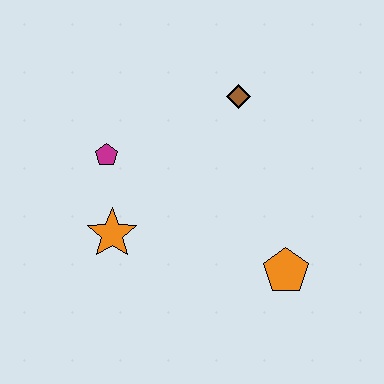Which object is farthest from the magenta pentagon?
The orange pentagon is farthest from the magenta pentagon.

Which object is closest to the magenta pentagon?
The orange star is closest to the magenta pentagon.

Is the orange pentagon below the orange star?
Yes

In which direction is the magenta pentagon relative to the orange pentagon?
The magenta pentagon is to the left of the orange pentagon.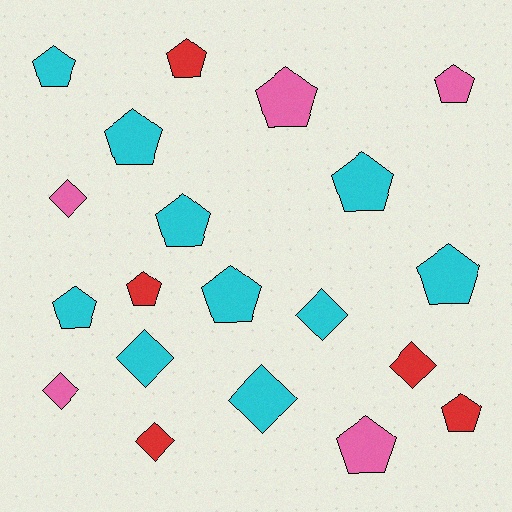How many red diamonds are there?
There are 2 red diamonds.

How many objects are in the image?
There are 20 objects.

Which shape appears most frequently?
Pentagon, with 13 objects.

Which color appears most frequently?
Cyan, with 10 objects.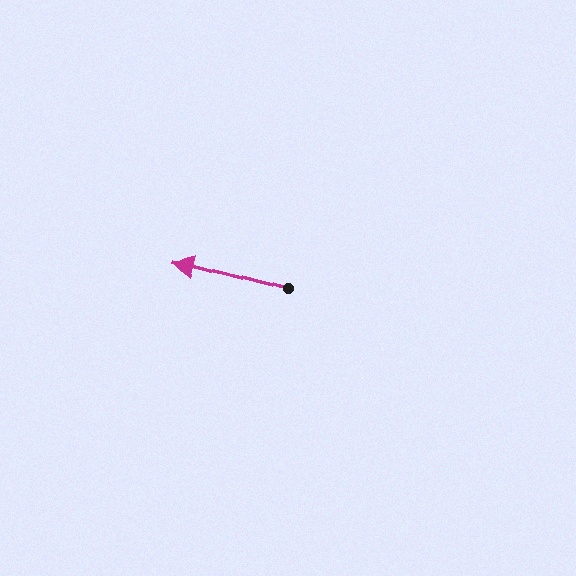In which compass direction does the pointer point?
West.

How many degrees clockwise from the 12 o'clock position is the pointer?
Approximately 284 degrees.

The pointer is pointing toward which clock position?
Roughly 9 o'clock.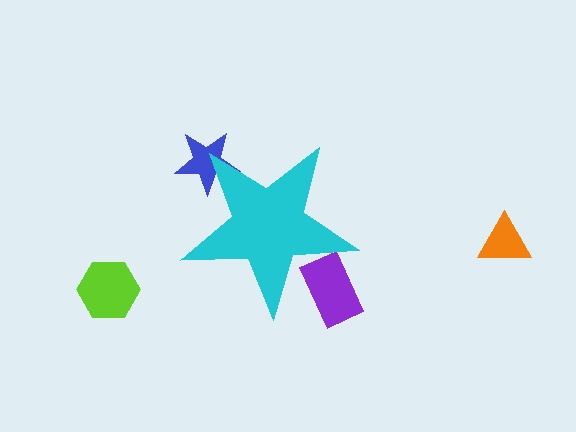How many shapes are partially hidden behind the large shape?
2 shapes are partially hidden.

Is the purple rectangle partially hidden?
Yes, the purple rectangle is partially hidden behind the cyan star.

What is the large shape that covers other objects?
A cyan star.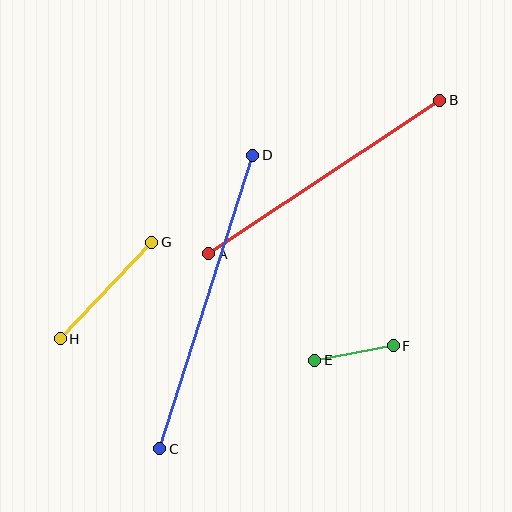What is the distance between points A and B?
The distance is approximately 277 pixels.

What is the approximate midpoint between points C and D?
The midpoint is at approximately (206, 302) pixels.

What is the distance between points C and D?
The distance is approximately 308 pixels.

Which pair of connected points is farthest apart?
Points C and D are farthest apart.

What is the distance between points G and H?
The distance is approximately 133 pixels.